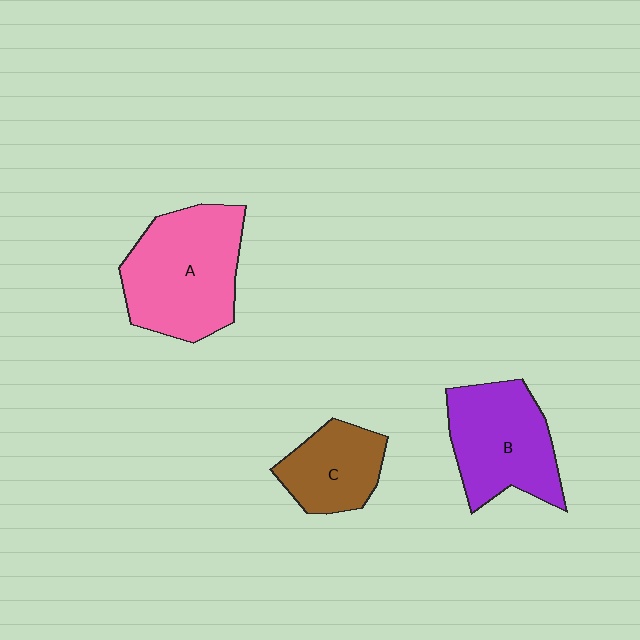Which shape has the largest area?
Shape A (pink).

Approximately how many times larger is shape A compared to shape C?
Approximately 1.8 times.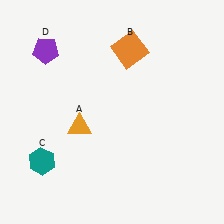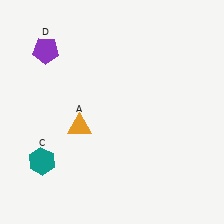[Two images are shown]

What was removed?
The orange square (B) was removed in Image 2.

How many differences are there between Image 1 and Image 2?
There is 1 difference between the two images.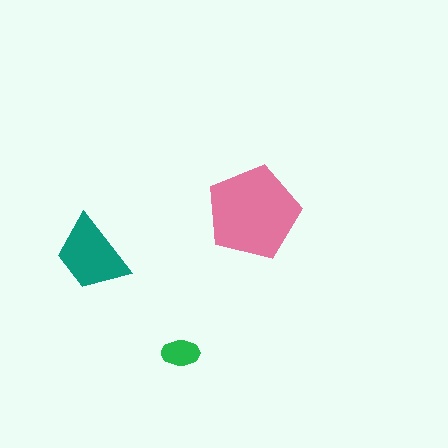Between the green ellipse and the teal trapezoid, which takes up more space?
The teal trapezoid.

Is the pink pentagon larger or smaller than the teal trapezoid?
Larger.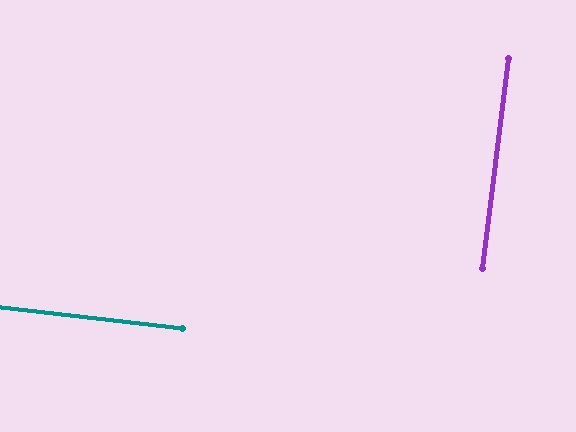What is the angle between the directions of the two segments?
Approximately 89 degrees.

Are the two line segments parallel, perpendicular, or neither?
Perpendicular — they meet at approximately 89°.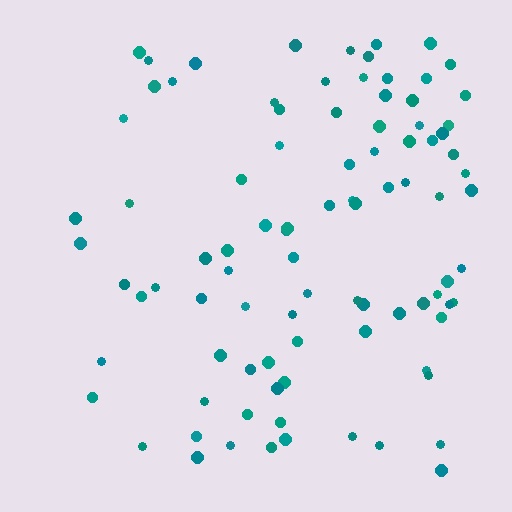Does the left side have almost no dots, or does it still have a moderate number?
Still a moderate number, just noticeably fewer than the right.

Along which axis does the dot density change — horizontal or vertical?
Horizontal.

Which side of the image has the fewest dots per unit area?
The left.